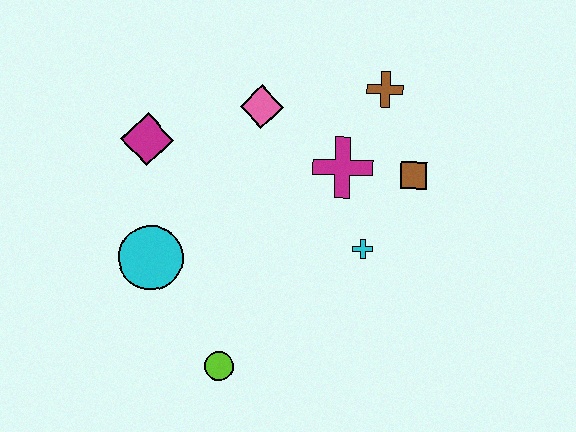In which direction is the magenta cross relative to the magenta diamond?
The magenta cross is to the right of the magenta diamond.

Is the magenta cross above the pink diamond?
No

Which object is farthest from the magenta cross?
The lime circle is farthest from the magenta cross.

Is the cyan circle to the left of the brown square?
Yes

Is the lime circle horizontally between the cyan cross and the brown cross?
No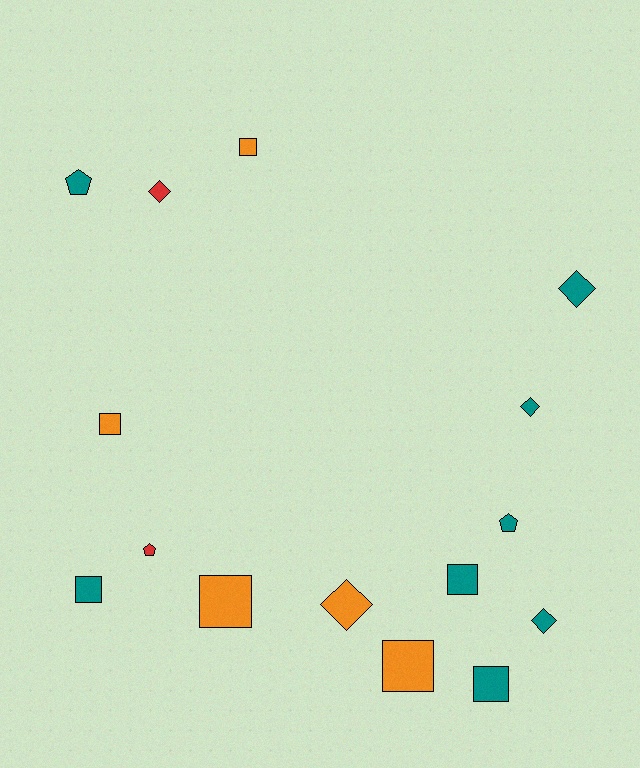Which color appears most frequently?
Teal, with 8 objects.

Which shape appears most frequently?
Square, with 7 objects.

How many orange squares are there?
There are 4 orange squares.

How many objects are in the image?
There are 15 objects.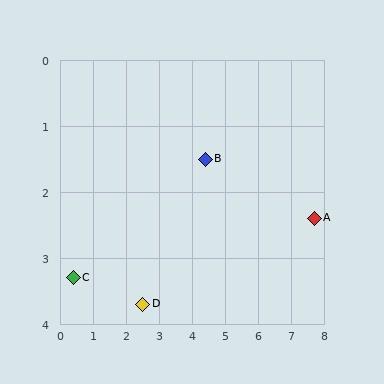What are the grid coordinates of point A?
Point A is at approximately (7.7, 2.4).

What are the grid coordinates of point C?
Point C is at approximately (0.4, 3.3).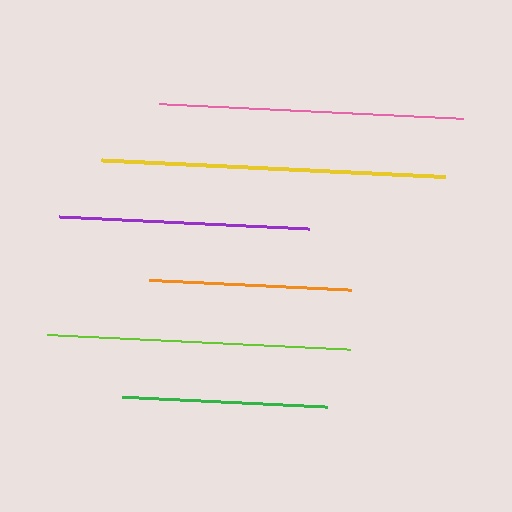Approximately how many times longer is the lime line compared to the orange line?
The lime line is approximately 1.5 times the length of the orange line.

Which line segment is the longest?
The yellow line is the longest at approximately 344 pixels.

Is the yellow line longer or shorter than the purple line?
The yellow line is longer than the purple line.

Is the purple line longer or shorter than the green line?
The purple line is longer than the green line.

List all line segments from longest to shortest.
From longest to shortest: yellow, pink, lime, purple, green, orange.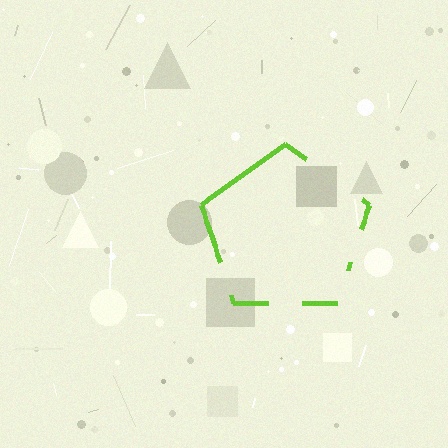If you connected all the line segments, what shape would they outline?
They would outline a pentagon.